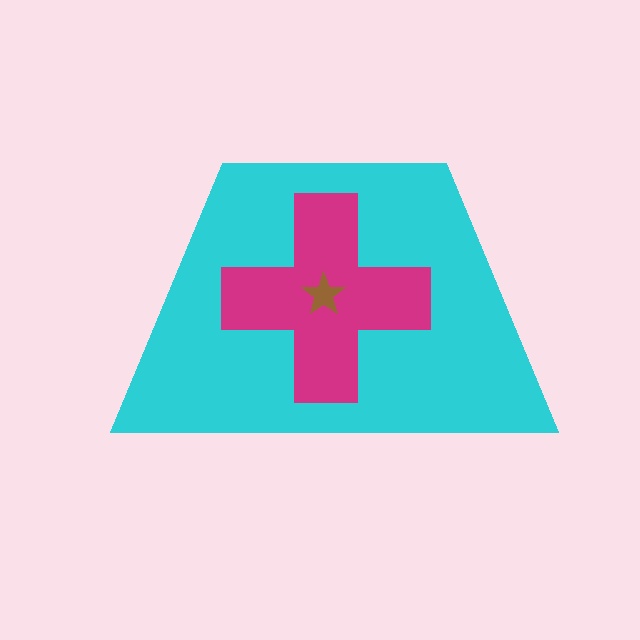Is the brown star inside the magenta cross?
Yes.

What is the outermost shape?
The cyan trapezoid.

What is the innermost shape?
The brown star.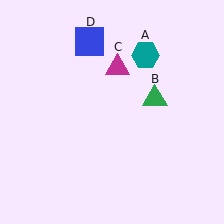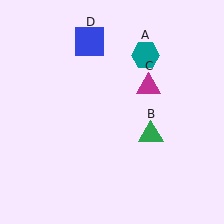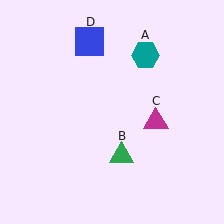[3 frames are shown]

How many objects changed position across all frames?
2 objects changed position: green triangle (object B), magenta triangle (object C).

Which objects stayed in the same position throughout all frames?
Teal hexagon (object A) and blue square (object D) remained stationary.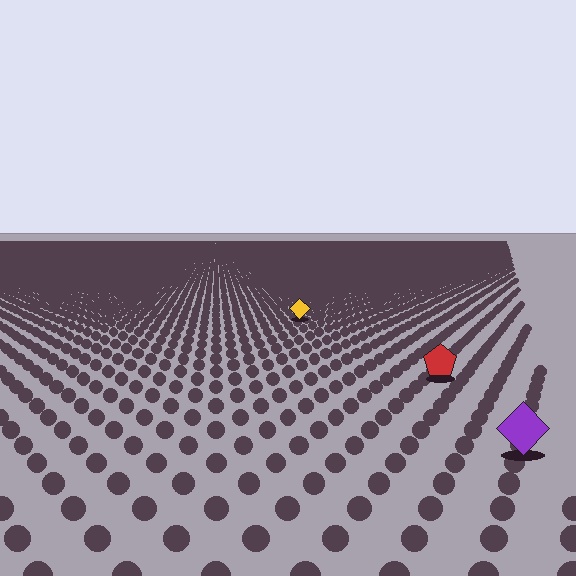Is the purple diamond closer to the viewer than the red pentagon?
Yes. The purple diamond is closer — you can tell from the texture gradient: the ground texture is coarser near it.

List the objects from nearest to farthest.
From nearest to farthest: the purple diamond, the red pentagon, the yellow diamond.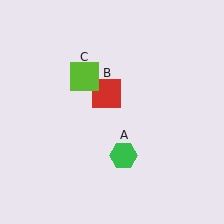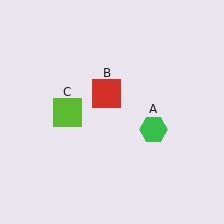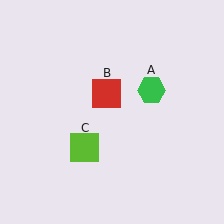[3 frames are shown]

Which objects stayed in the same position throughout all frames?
Red square (object B) remained stationary.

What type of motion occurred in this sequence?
The green hexagon (object A), lime square (object C) rotated counterclockwise around the center of the scene.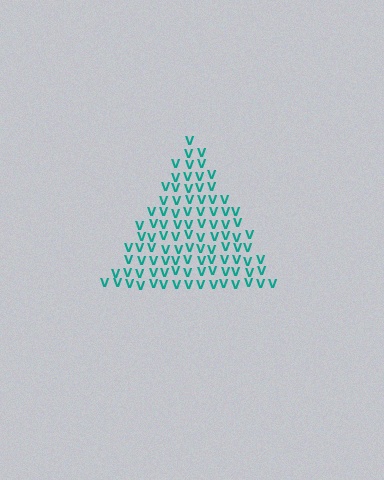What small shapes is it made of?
It is made of small letter V's.